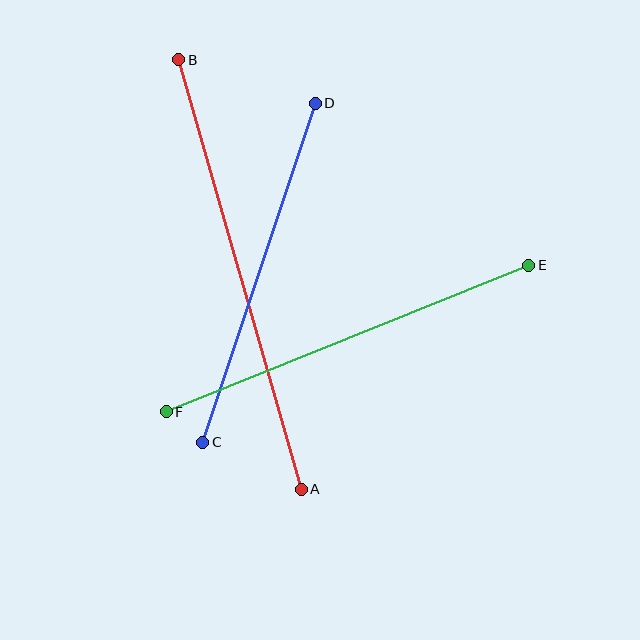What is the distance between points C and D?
The distance is approximately 357 pixels.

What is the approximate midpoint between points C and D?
The midpoint is at approximately (259, 273) pixels.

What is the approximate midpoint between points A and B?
The midpoint is at approximately (240, 275) pixels.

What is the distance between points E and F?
The distance is approximately 391 pixels.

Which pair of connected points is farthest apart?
Points A and B are farthest apart.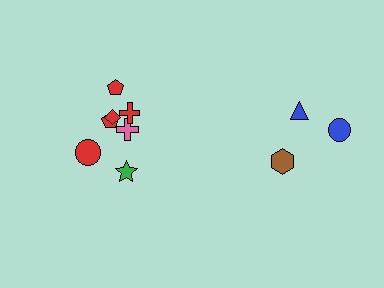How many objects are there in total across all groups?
There are 10 objects.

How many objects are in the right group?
There are 3 objects.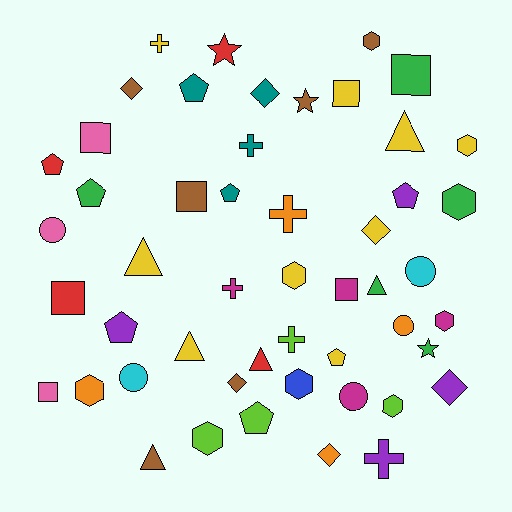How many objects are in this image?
There are 50 objects.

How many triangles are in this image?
There are 6 triangles.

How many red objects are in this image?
There are 4 red objects.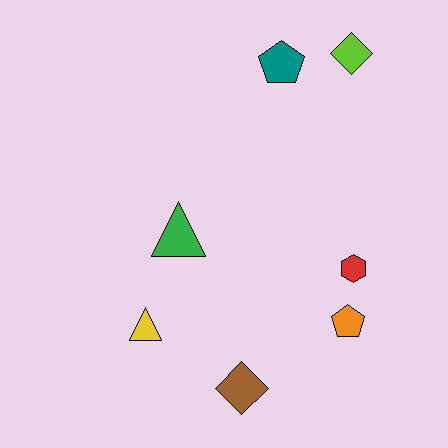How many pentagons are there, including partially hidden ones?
There are 2 pentagons.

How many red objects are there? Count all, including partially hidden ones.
There is 1 red object.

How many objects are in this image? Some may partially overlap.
There are 7 objects.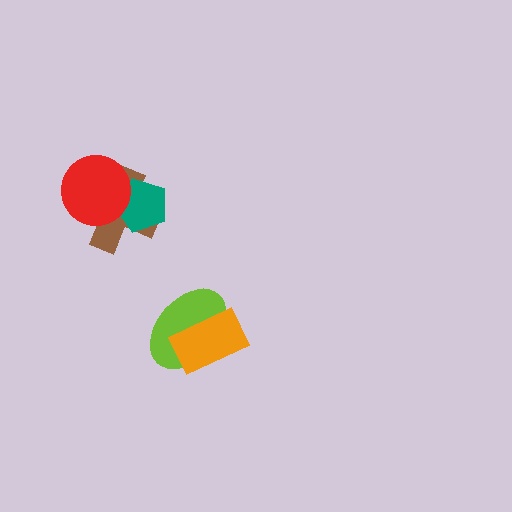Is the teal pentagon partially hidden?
Yes, it is partially covered by another shape.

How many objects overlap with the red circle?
2 objects overlap with the red circle.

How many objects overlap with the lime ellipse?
1 object overlaps with the lime ellipse.